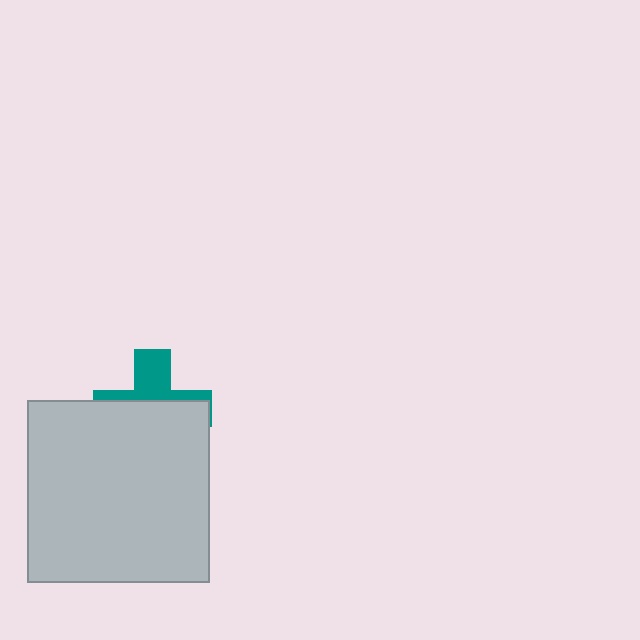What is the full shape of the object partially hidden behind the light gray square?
The partially hidden object is a teal cross.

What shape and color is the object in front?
The object in front is a light gray square.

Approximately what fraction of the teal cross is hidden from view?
Roughly 63% of the teal cross is hidden behind the light gray square.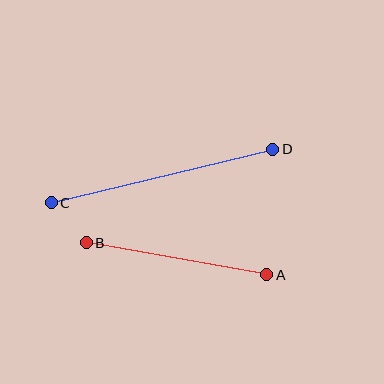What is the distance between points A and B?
The distance is approximately 183 pixels.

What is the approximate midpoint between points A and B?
The midpoint is at approximately (176, 259) pixels.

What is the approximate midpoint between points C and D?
The midpoint is at approximately (162, 176) pixels.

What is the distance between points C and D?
The distance is approximately 228 pixels.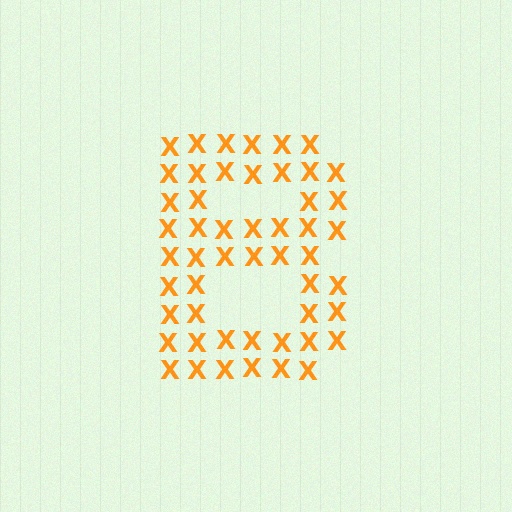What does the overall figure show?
The overall figure shows the letter B.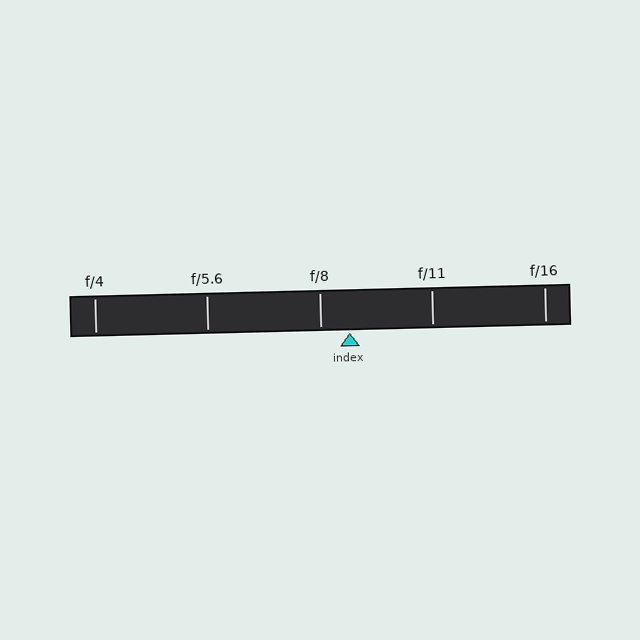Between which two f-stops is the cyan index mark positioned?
The index mark is between f/8 and f/11.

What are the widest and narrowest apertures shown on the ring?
The widest aperture shown is f/4 and the narrowest is f/16.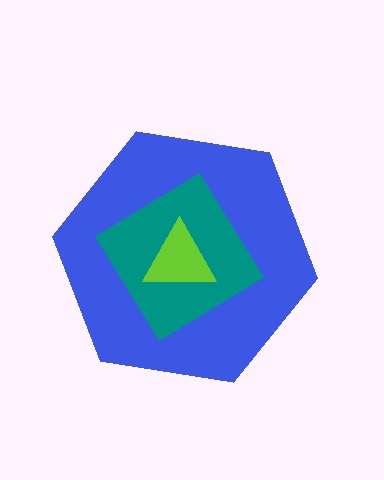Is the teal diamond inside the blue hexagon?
Yes.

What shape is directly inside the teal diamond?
The lime triangle.